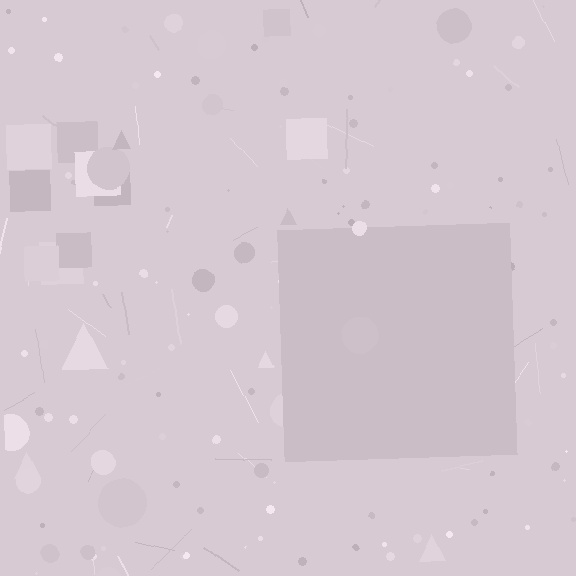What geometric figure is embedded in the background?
A square is embedded in the background.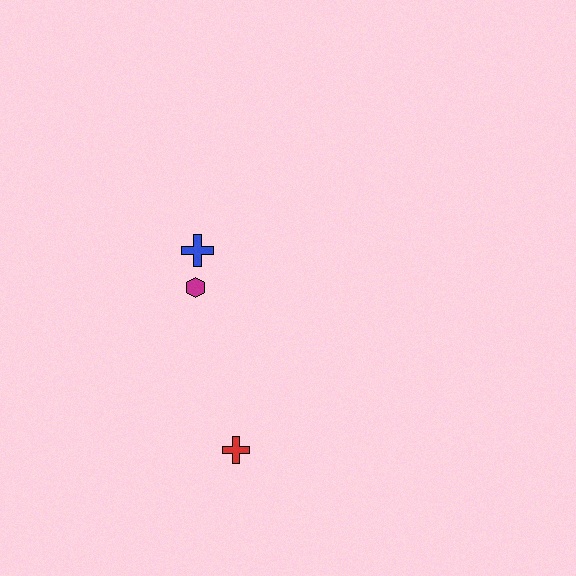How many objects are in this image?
There are 3 objects.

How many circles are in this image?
There are no circles.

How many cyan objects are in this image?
There are no cyan objects.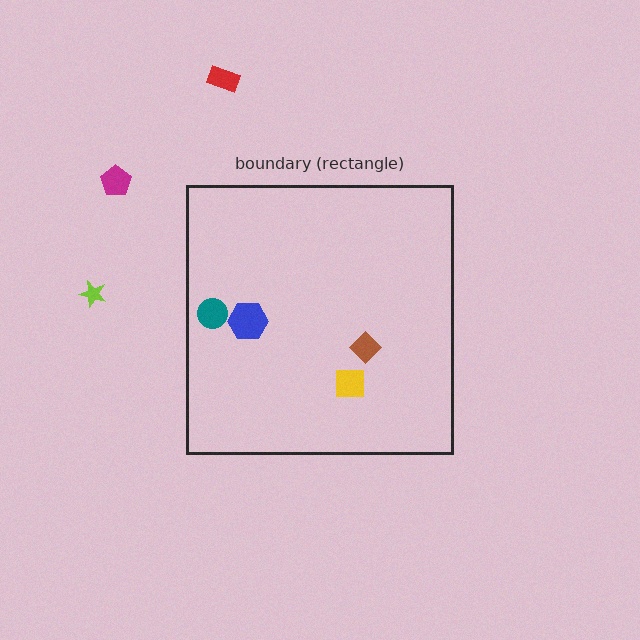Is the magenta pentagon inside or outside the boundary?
Outside.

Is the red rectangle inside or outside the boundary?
Outside.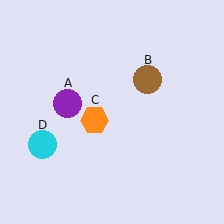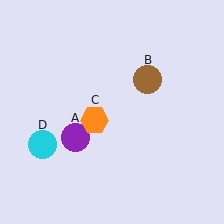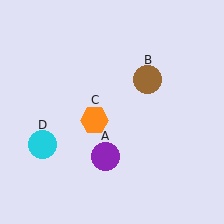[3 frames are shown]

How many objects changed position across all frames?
1 object changed position: purple circle (object A).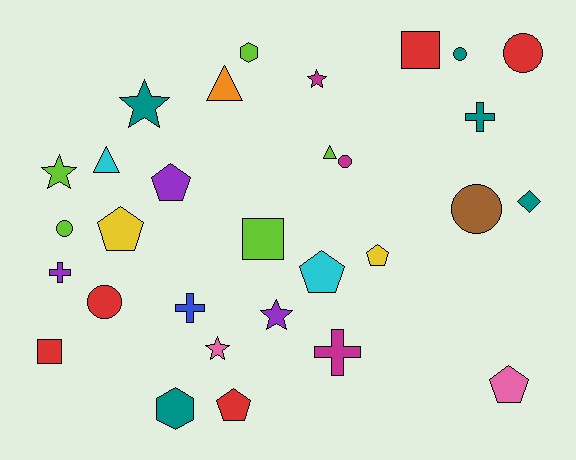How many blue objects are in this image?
There is 1 blue object.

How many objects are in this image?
There are 30 objects.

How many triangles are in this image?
There are 3 triangles.